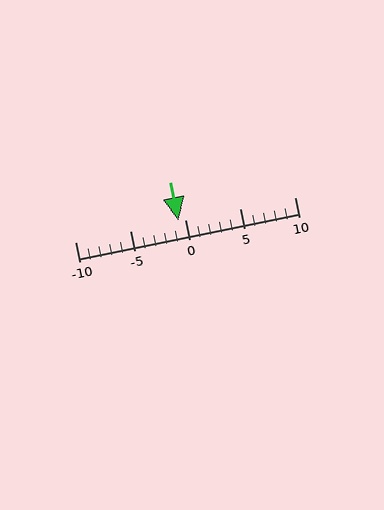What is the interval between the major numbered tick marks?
The major tick marks are spaced 5 units apart.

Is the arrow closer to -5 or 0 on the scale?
The arrow is closer to 0.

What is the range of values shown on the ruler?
The ruler shows values from -10 to 10.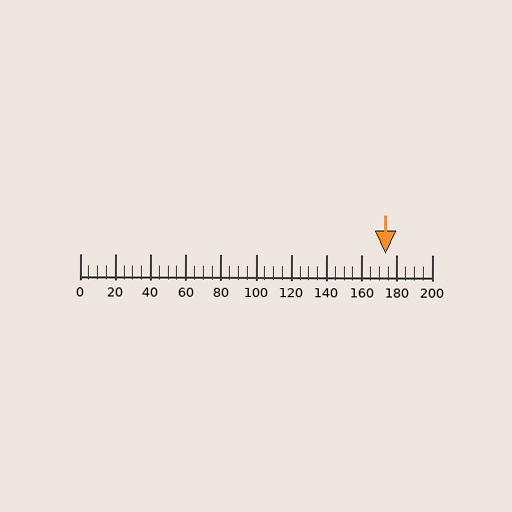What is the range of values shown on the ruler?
The ruler shows values from 0 to 200.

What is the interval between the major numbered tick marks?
The major tick marks are spaced 20 units apart.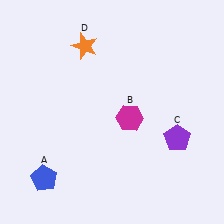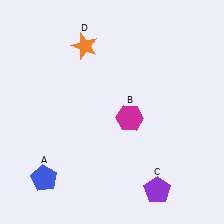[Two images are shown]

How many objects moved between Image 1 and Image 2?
1 object moved between the two images.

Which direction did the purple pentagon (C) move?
The purple pentagon (C) moved down.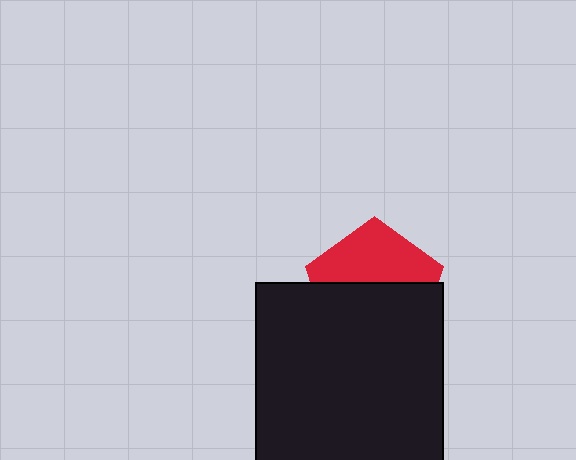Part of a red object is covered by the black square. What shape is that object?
It is a pentagon.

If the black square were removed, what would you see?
You would see the complete red pentagon.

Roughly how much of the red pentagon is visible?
A small part of it is visible (roughly 44%).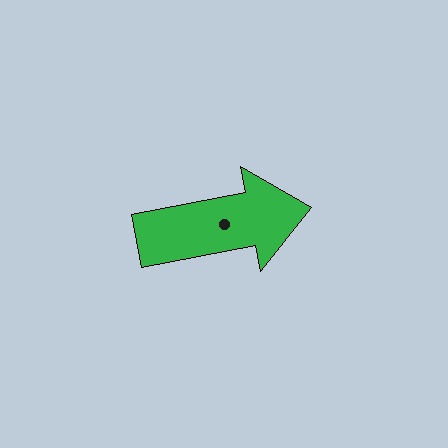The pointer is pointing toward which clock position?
Roughly 3 o'clock.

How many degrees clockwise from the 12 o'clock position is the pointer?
Approximately 79 degrees.